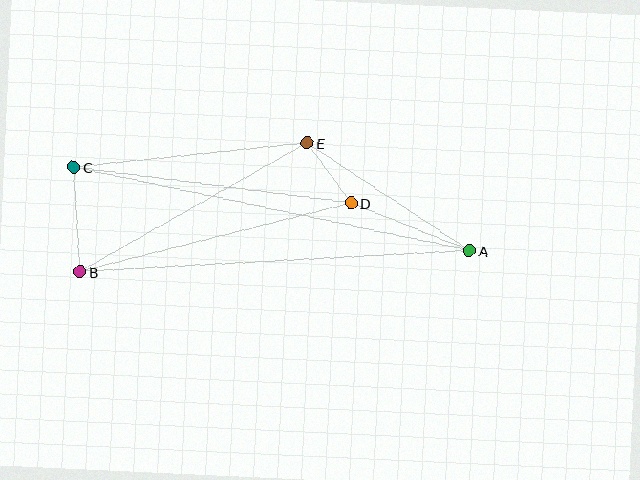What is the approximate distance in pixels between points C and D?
The distance between C and D is approximately 280 pixels.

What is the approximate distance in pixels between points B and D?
The distance between B and D is approximately 280 pixels.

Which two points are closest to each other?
Points D and E are closest to each other.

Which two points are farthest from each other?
Points A and C are farthest from each other.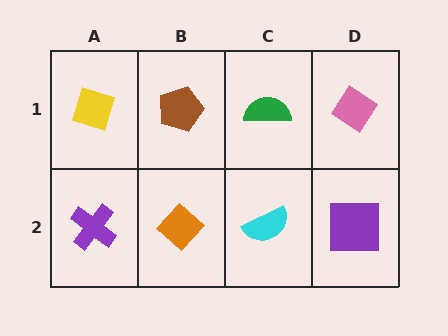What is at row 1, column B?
A brown pentagon.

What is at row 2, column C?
A cyan semicircle.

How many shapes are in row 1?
4 shapes.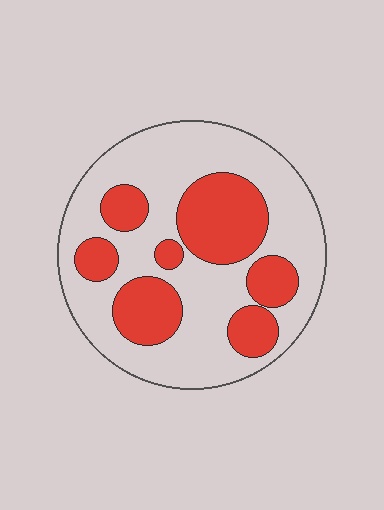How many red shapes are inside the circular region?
7.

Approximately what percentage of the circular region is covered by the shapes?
Approximately 35%.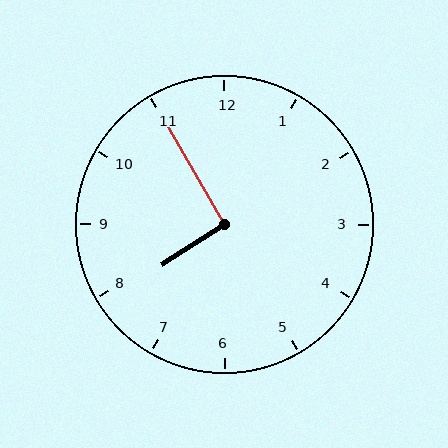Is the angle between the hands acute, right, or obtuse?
It is right.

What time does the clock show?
7:55.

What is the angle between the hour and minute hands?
Approximately 92 degrees.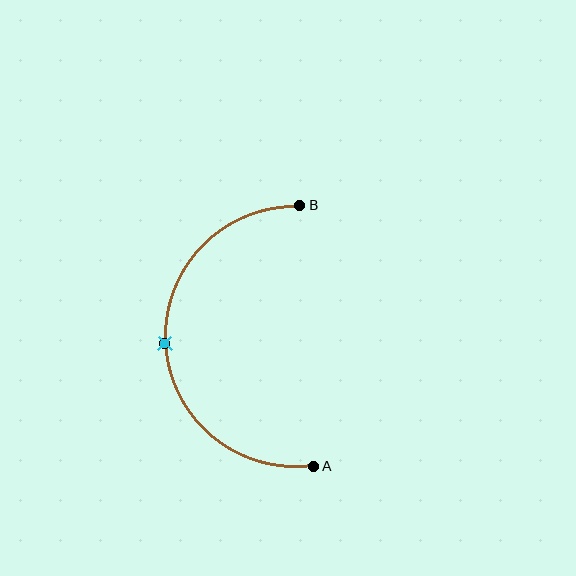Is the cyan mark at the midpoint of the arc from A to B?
Yes. The cyan mark lies on the arc at equal arc-length from both A and B — it is the arc midpoint.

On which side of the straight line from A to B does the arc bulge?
The arc bulges to the left of the straight line connecting A and B.